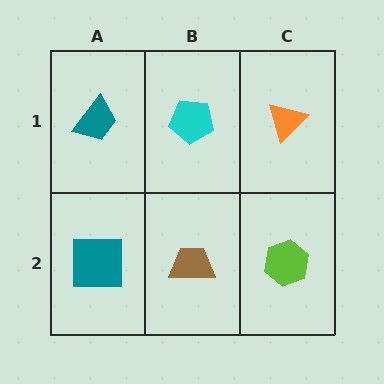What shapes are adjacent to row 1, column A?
A teal square (row 2, column A), a cyan pentagon (row 1, column B).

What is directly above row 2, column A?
A teal trapezoid.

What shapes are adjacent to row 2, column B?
A cyan pentagon (row 1, column B), a teal square (row 2, column A), a lime hexagon (row 2, column C).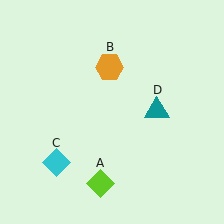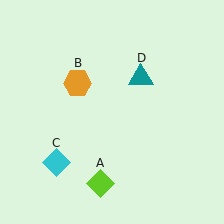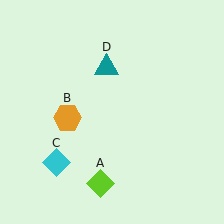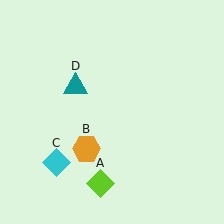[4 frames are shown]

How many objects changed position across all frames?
2 objects changed position: orange hexagon (object B), teal triangle (object D).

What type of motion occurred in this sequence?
The orange hexagon (object B), teal triangle (object D) rotated counterclockwise around the center of the scene.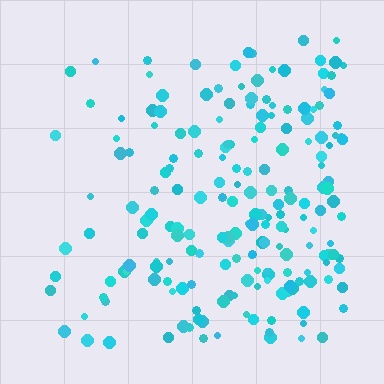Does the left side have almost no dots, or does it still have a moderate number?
Still a moderate number, just noticeably fewer than the right.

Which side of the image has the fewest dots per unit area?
The left.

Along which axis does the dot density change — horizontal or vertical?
Horizontal.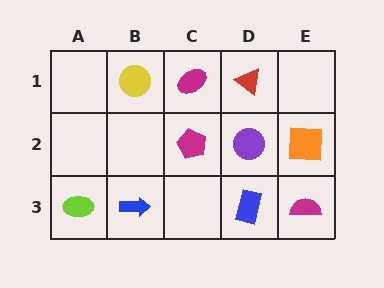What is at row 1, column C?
A magenta ellipse.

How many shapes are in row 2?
3 shapes.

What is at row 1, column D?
A red triangle.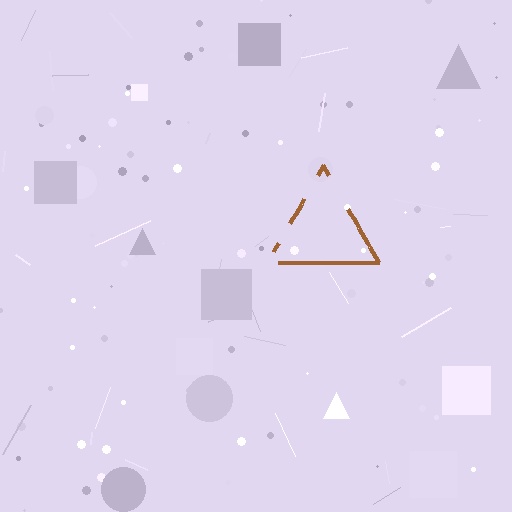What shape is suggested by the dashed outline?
The dashed outline suggests a triangle.